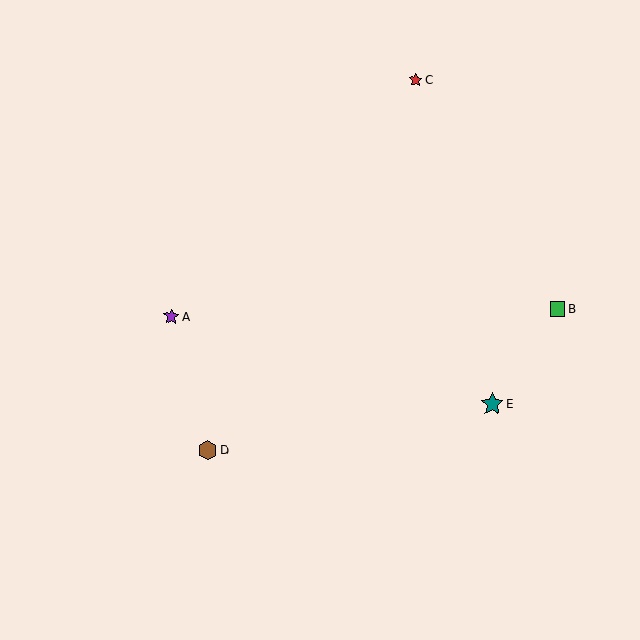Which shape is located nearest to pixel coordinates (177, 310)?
The purple star (labeled A) at (171, 316) is nearest to that location.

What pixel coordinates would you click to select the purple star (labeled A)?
Click at (171, 316) to select the purple star A.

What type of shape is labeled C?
Shape C is a red star.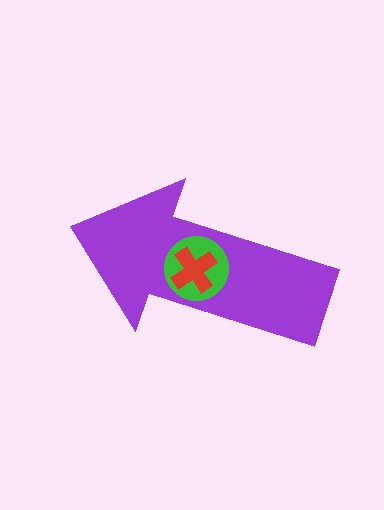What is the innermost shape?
The red cross.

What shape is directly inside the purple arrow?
The green circle.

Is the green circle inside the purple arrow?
Yes.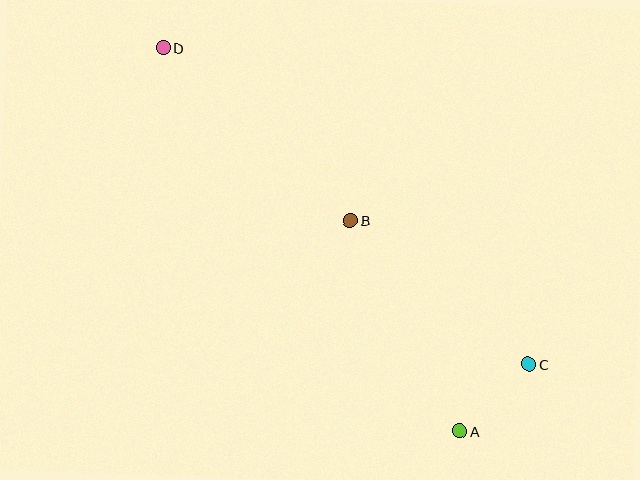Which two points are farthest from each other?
Points A and D are farthest from each other.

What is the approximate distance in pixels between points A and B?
The distance between A and B is approximately 238 pixels.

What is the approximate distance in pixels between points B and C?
The distance between B and C is approximately 229 pixels.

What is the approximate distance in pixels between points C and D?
The distance between C and D is approximately 484 pixels.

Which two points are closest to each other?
Points A and C are closest to each other.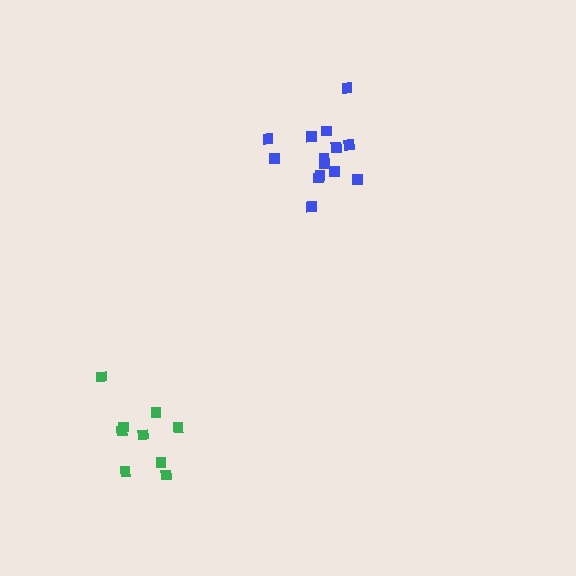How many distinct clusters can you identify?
There are 2 distinct clusters.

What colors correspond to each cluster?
The clusters are colored: green, blue.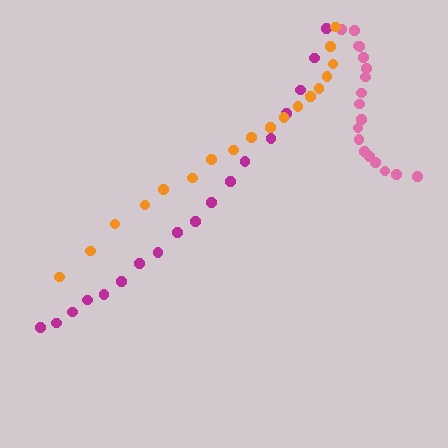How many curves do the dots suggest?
There are 3 distinct paths.